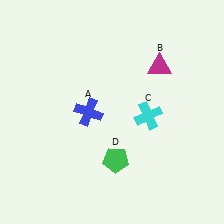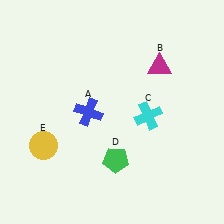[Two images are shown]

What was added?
A yellow circle (E) was added in Image 2.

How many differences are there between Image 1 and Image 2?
There is 1 difference between the two images.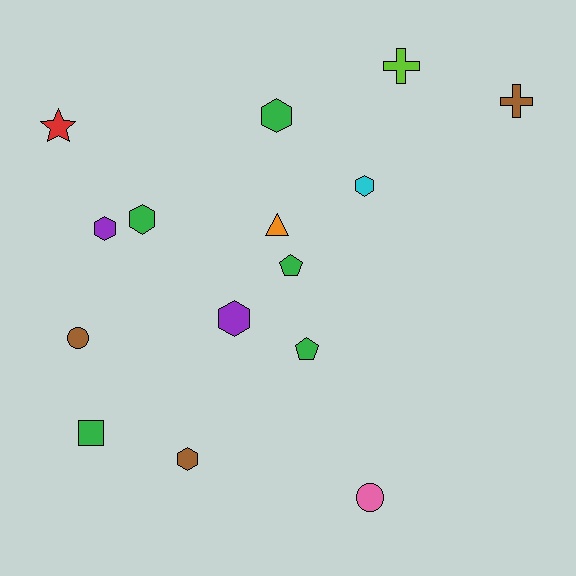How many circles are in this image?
There are 2 circles.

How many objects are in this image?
There are 15 objects.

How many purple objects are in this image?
There are 2 purple objects.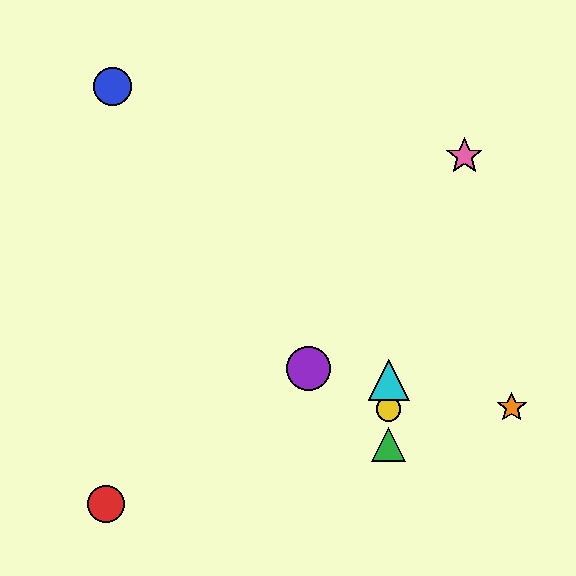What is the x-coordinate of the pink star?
The pink star is at x≈464.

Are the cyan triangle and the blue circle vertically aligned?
No, the cyan triangle is at x≈389 and the blue circle is at x≈113.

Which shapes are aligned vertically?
The green triangle, the yellow circle, the cyan triangle are aligned vertically.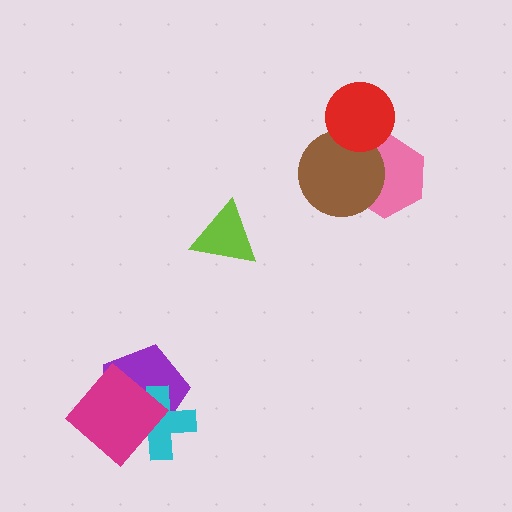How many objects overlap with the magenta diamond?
2 objects overlap with the magenta diamond.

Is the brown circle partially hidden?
Yes, it is partially covered by another shape.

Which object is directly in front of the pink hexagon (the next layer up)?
The brown circle is directly in front of the pink hexagon.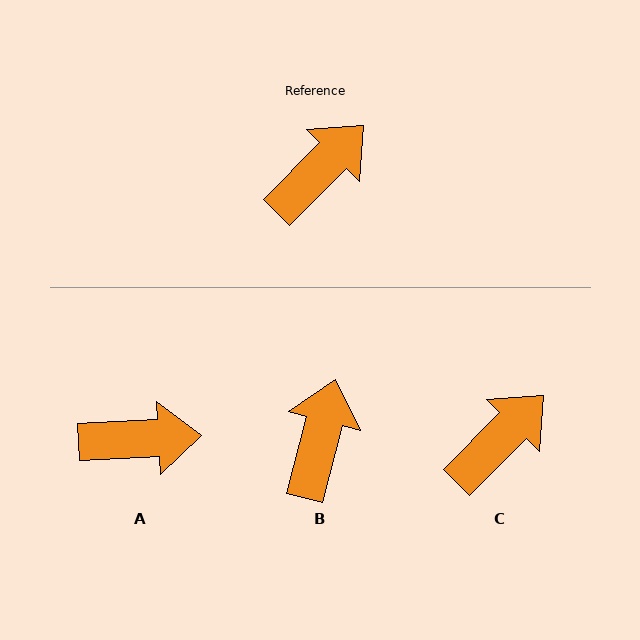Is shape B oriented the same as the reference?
No, it is off by about 30 degrees.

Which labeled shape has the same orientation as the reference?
C.